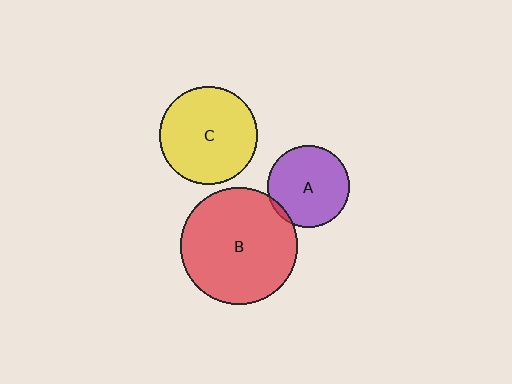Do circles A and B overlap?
Yes.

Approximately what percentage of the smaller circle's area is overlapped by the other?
Approximately 5%.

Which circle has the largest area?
Circle B (red).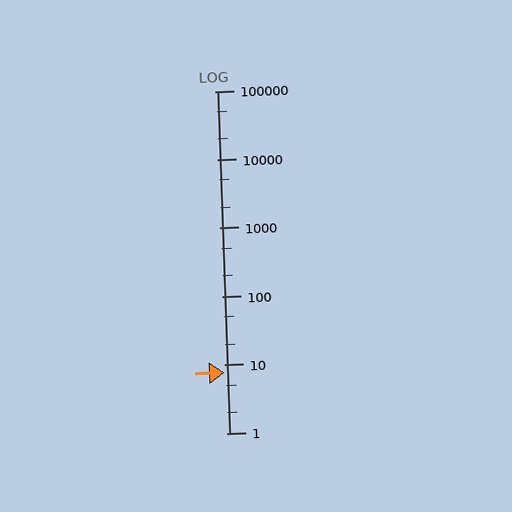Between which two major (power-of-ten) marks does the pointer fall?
The pointer is between 1 and 10.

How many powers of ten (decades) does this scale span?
The scale spans 5 decades, from 1 to 100000.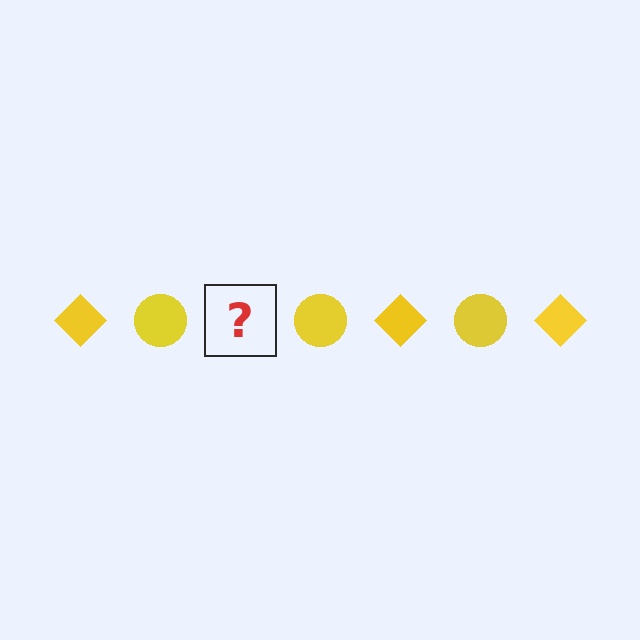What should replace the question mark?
The question mark should be replaced with a yellow diamond.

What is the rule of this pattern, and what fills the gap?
The rule is that the pattern cycles through diamond, circle shapes in yellow. The gap should be filled with a yellow diamond.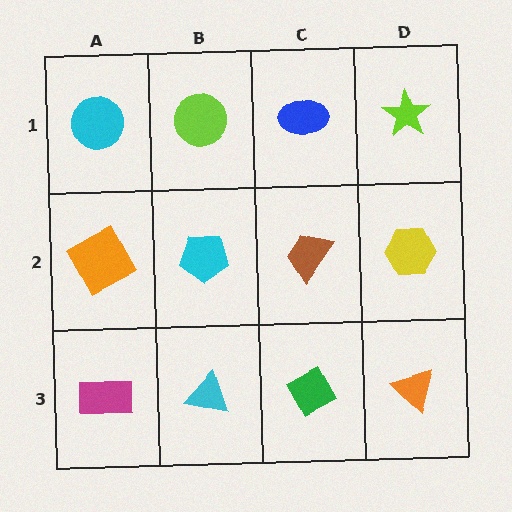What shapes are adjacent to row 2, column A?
A cyan circle (row 1, column A), a magenta rectangle (row 3, column A), a cyan pentagon (row 2, column B).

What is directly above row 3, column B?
A cyan pentagon.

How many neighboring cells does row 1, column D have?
2.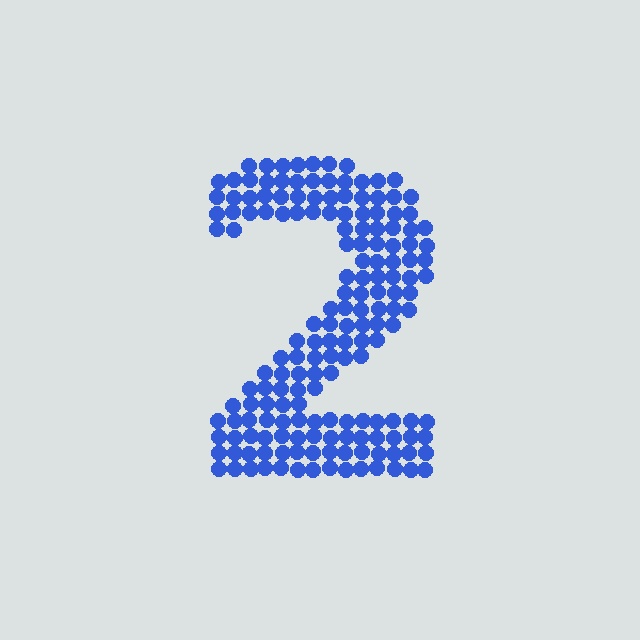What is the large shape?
The large shape is the digit 2.